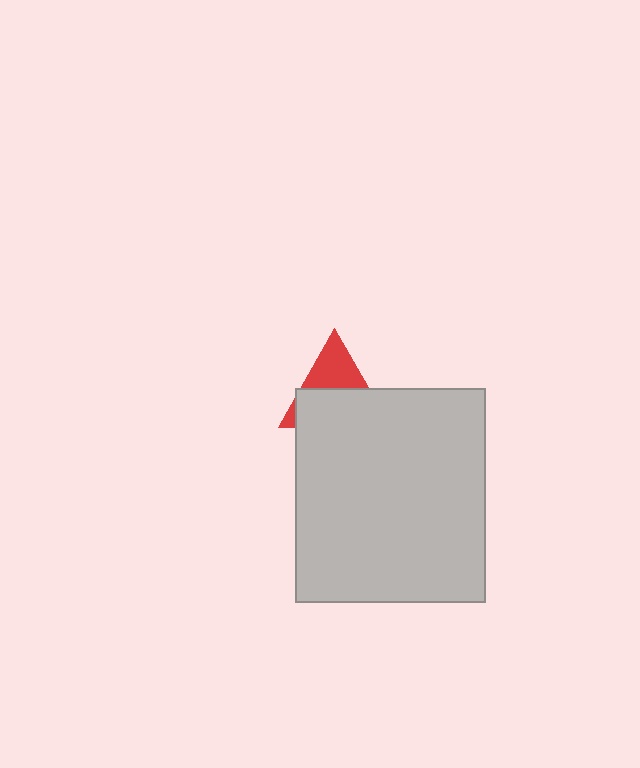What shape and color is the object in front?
The object in front is a light gray rectangle.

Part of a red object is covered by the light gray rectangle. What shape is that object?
It is a triangle.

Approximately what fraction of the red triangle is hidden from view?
Roughly 59% of the red triangle is hidden behind the light gray rectangle.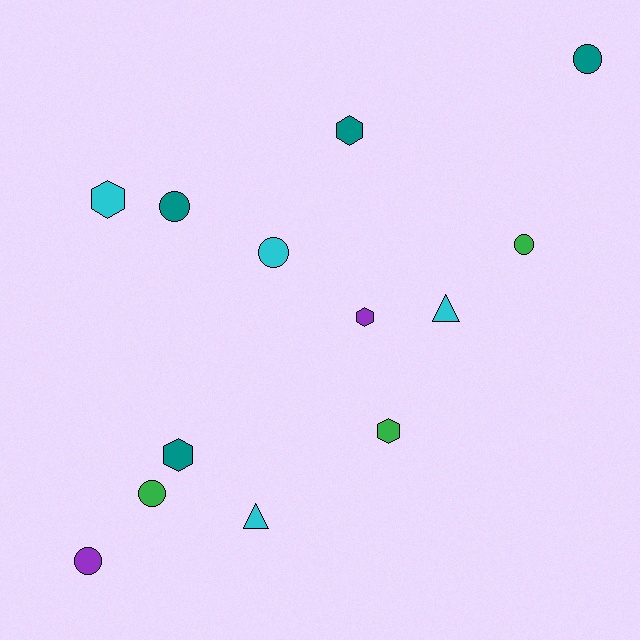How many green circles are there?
There are 2 green circles.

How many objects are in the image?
There are 13 objects.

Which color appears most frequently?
Teal, with 4 objects.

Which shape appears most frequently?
Circle, with 6 objects.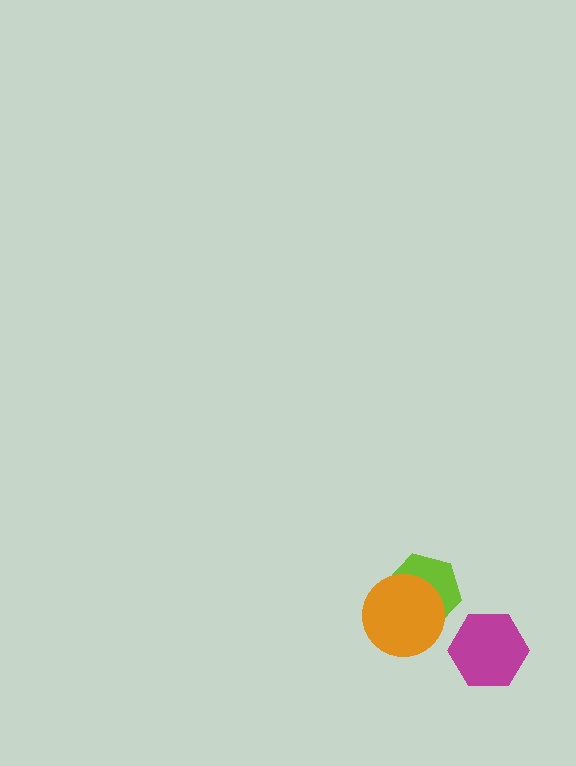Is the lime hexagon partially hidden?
Yes, it is partially covered by another shape.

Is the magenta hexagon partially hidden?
No, no other shape covers it.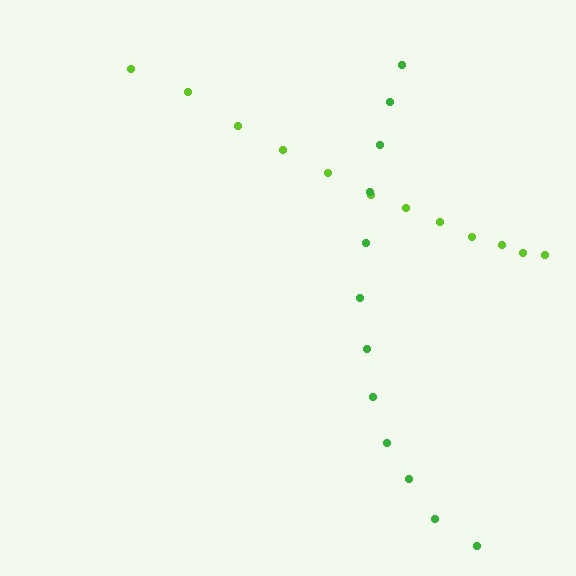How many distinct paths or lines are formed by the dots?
There are 2 distinct paths.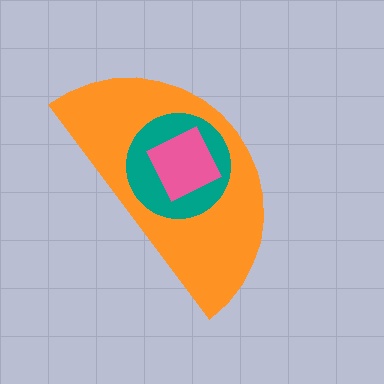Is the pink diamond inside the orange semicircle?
Yes.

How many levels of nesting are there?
3.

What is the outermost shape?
The orange semicircle.